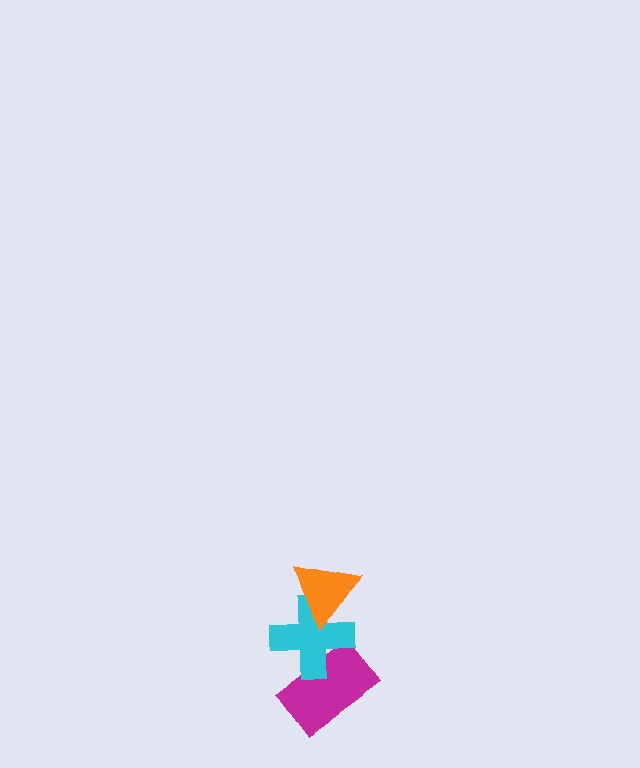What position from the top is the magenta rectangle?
The magenta rectangle is 3rd from the top.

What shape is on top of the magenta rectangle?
The cyan cross is on top of the magenta rectangle.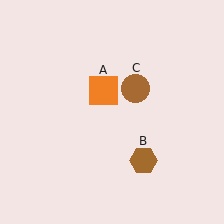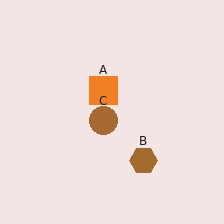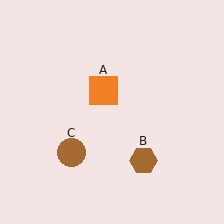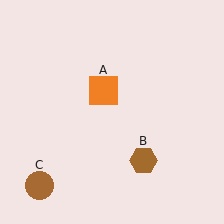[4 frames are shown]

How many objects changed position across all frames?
1 object changed position: brown circle (object C).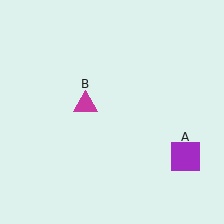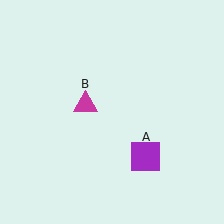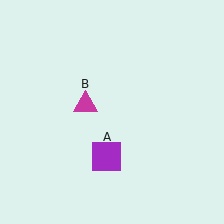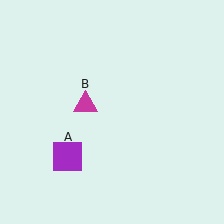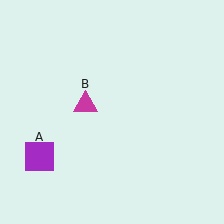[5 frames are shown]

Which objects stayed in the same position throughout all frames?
Magenta triangle (object B) remained stationary.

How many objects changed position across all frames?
1 object changed position: purple square (object A).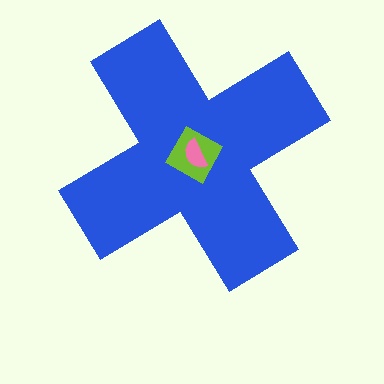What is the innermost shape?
The pink semicircle.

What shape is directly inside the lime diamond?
The pink semicircle.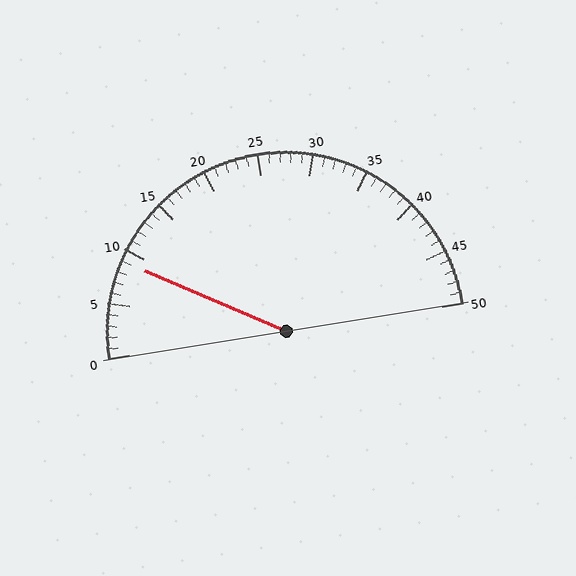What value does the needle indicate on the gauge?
The needle indicates approximately 9.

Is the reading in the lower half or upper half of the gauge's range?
The reading is in the lower half of the range (0 to 50).